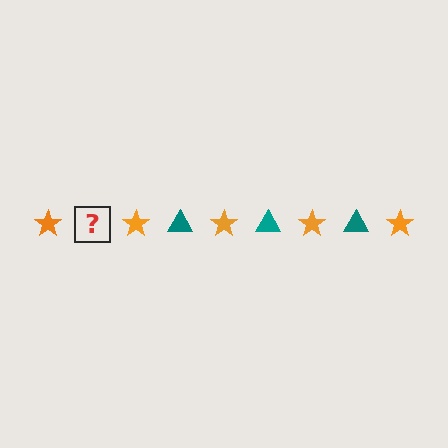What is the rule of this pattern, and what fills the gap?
The rule is that the pattern alternates between orange star and teal triangle. The gap should be filled with a teal triangle.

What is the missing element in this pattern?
The missing element is a teal triangle.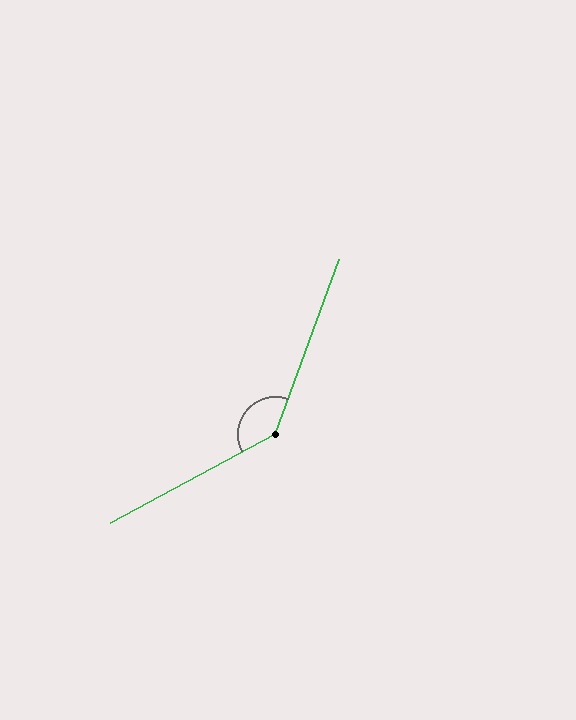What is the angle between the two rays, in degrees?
Approximately 139 degrees.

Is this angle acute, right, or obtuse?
It is obtuse.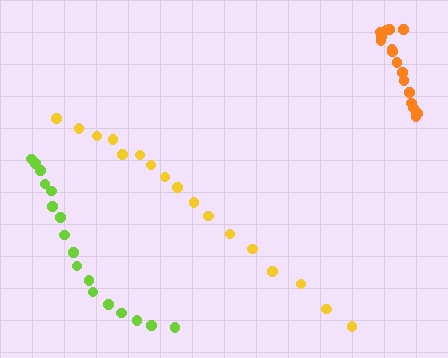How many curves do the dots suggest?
There are 3 distinct paths.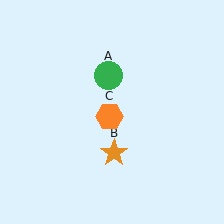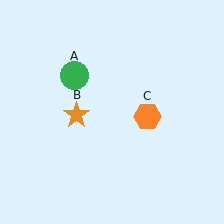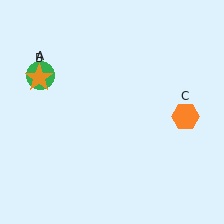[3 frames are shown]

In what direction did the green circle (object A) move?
The green circle (object A) moved left.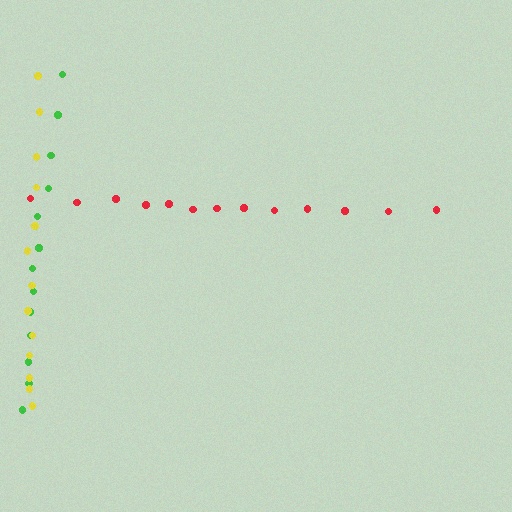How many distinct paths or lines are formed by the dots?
There are 3 distinct paths.